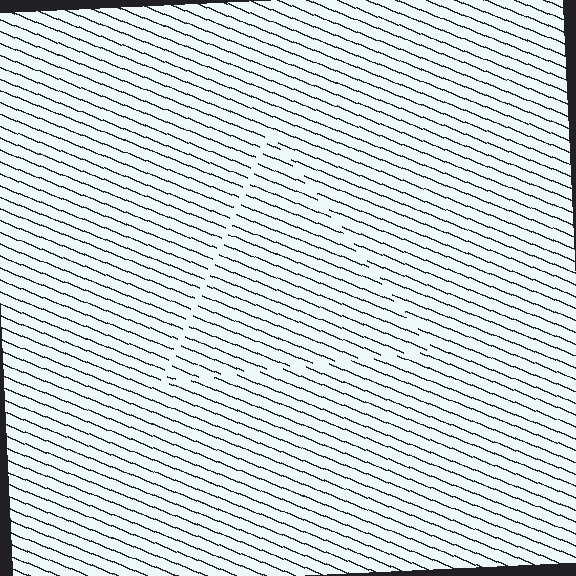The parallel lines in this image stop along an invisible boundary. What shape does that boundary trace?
An illusory triangle. The interior of the shape contains the same grating, shifted by half a period — the contour is defined by the phase discontinuity where line-ends from the inner and outer gratings abut.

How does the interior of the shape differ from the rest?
The interior of the shape contains the same grating, shifted by half a period — the contour is defined by the phase discontinuity where line-ends from the inner and outer gratings abut.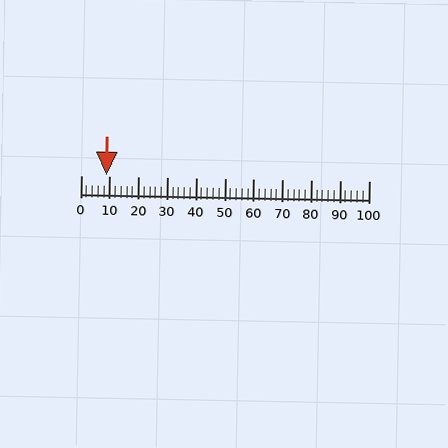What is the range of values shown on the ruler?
The ruler shows values from 0 to 100.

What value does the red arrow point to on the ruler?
The red arrow points to approximately 9.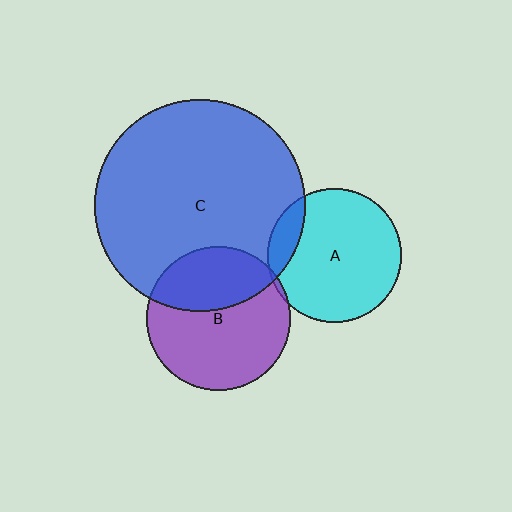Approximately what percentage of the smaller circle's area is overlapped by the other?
Approximately 5%.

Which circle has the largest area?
Circle C (blue).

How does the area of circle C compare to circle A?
Approximately 2.5 times.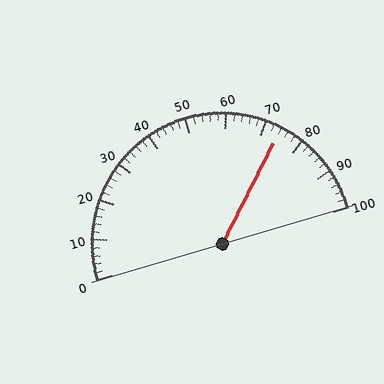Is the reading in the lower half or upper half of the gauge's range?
The reading is in the upper half of the range (0 to 100).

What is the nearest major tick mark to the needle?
The nearest major tick mark is 70.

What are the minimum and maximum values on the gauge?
The gauge ranges from 0 to 100.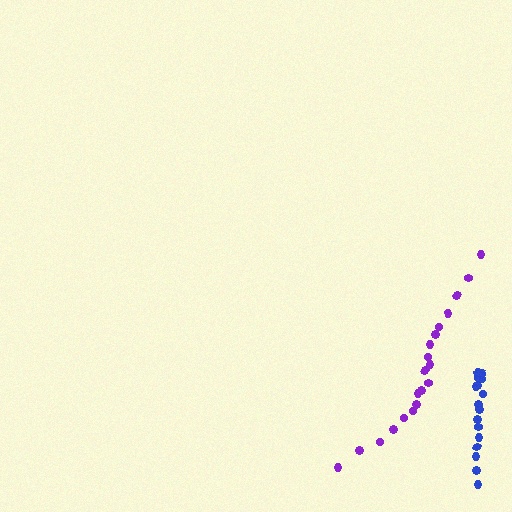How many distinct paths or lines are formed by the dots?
There are 2 distinct paths.